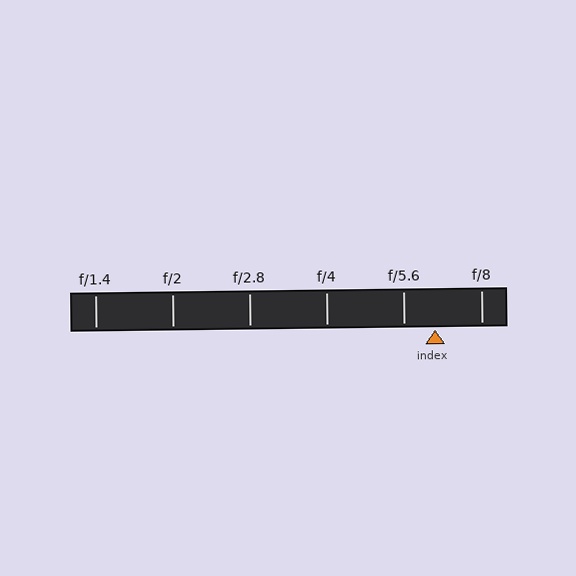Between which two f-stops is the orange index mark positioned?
The index mark is between f/5.6 and f/8.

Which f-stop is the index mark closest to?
The index mark is closest to f/5.6.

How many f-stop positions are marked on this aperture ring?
There are 6 f-stop positions marked.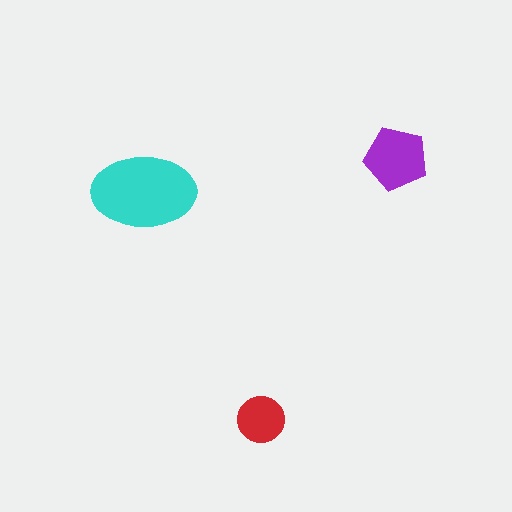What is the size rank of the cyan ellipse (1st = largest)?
1st.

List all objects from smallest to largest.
The red circle, the purple pentagon, the cyan ellipse.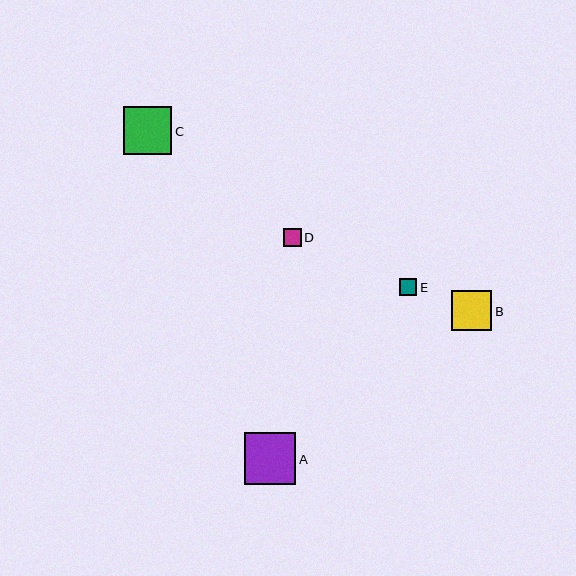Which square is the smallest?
Square E is the smallest with a size of approximately 17 pixels.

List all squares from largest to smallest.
From largest to smallest: A, C, B, D, E.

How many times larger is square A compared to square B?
Square A is approximately 1.3 times the size of square B.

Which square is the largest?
Square A is the largest with a size of approximately 51 pixels.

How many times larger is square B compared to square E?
Square B is approximately 2.4 times the size of square E.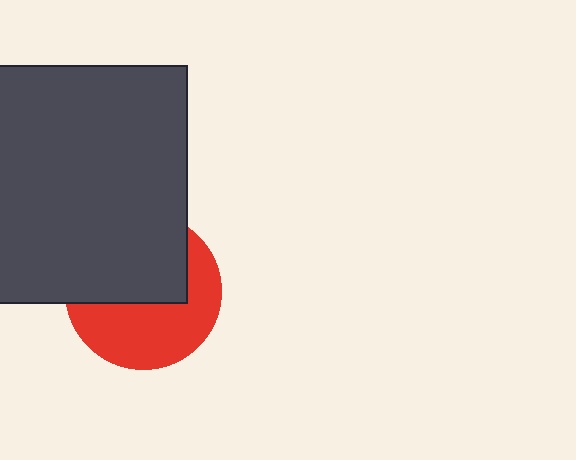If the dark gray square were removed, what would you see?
You would see the complete red circle.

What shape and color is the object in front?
The object in front is a dark gray square.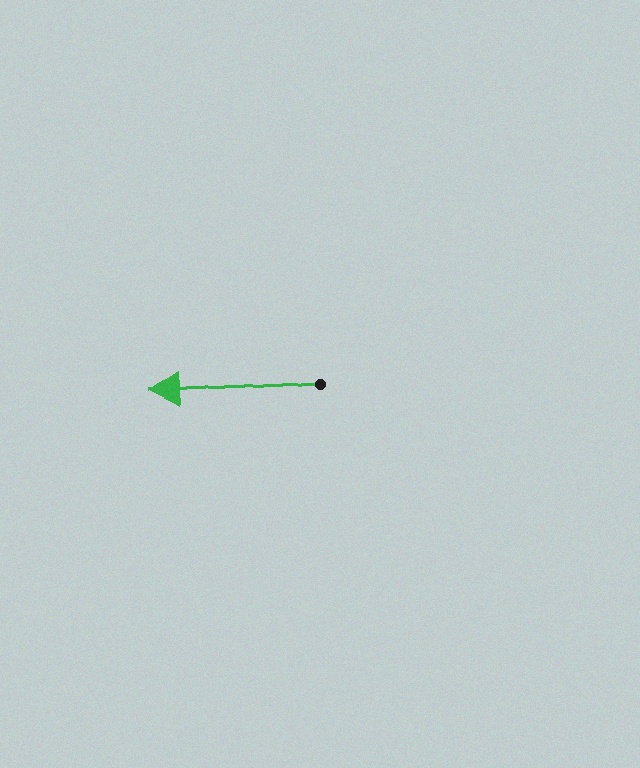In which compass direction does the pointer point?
West.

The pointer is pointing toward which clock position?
Roughly 9 o'clock.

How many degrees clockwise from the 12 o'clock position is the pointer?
Approximately 267 degrees.